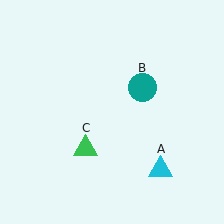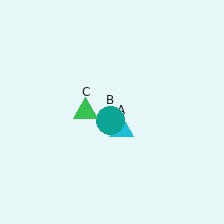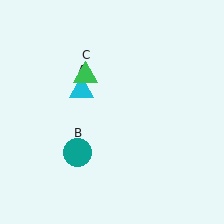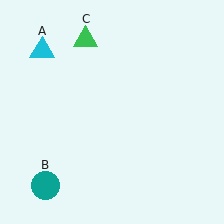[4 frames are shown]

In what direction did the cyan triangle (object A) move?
The cyan triangle (object A) moved up and to the left.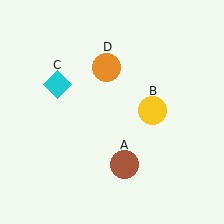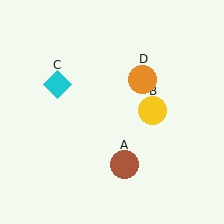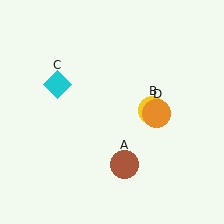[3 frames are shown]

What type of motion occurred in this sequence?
The orange circle (object D) rotated clockwise around the center of the scene.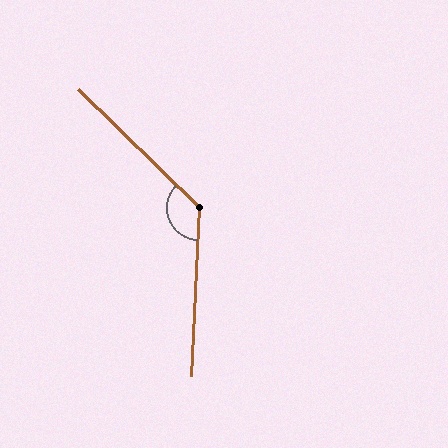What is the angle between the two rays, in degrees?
Approximately 132 degrees.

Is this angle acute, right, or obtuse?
It is obtuse.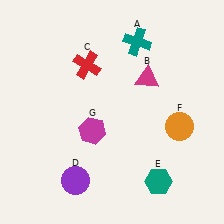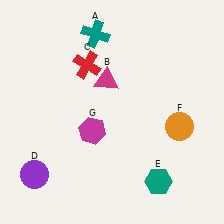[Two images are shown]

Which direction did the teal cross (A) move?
The teal cross (A) moved left.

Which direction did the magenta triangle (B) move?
The magenta triangle (B) moved left.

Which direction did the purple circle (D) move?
The purple circle (D) moved left.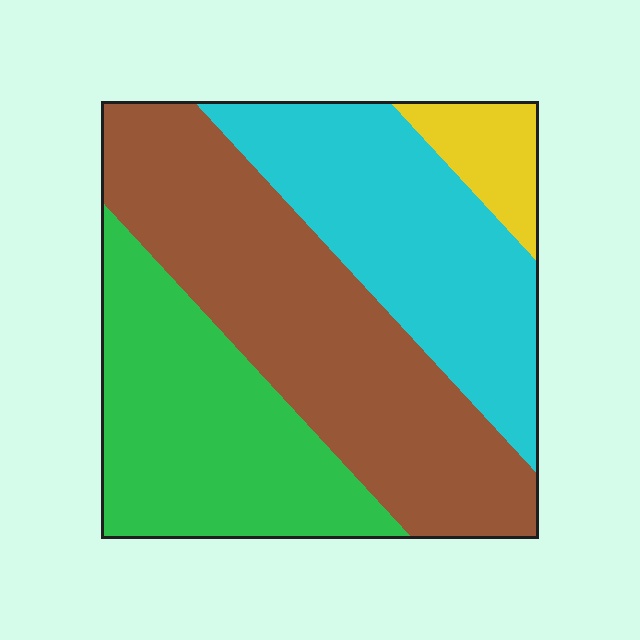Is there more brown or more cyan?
Brown.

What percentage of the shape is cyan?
Cyan covers roughly 25% of the shape.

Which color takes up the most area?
Brown, at roughly 40%.